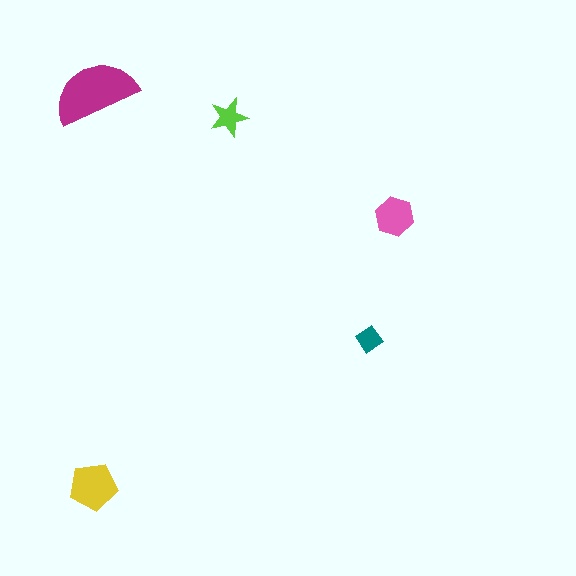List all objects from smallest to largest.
The teal diamond, the lime star, the pink hexagon, the yellow pentagon, the magenta semicircle.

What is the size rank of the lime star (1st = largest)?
4th.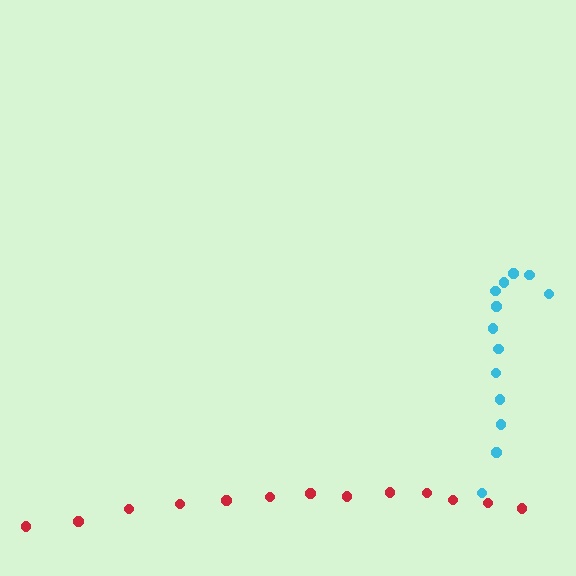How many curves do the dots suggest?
There are 2 distinct paths.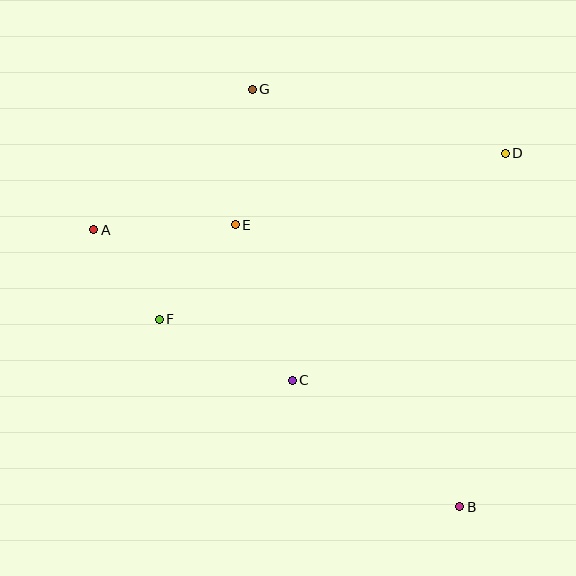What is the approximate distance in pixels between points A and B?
The distance between A and B is approximately 459 pixels.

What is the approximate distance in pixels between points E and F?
The distance between E and F is approximately 121 pixels.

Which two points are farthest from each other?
Points B and G are farthest from each other.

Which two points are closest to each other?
Points A and F are closest to each other.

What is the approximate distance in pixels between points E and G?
The distance between E and G is approximately 137 pixels.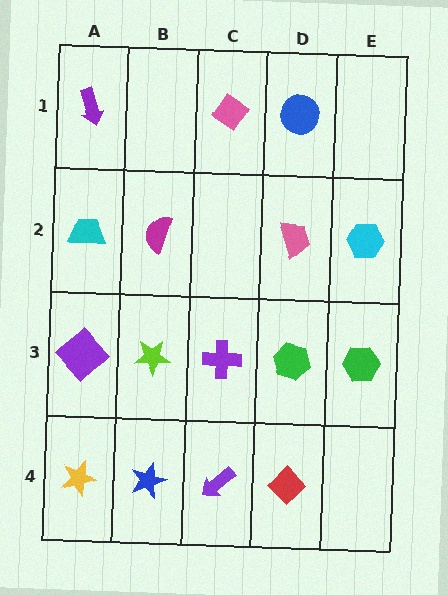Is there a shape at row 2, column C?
No, that cell is empty.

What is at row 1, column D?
A blue circle.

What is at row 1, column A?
A purple arrow.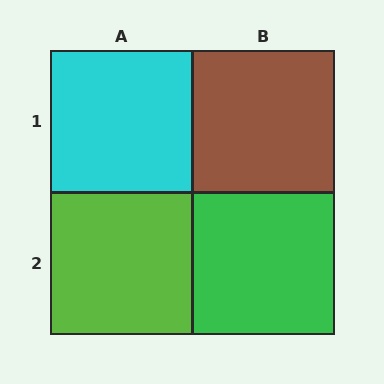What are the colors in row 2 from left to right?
Lime, green.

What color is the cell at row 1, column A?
Cyan.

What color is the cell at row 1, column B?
Brown.